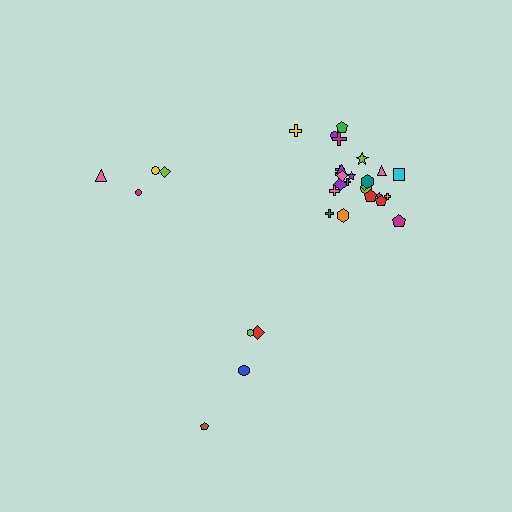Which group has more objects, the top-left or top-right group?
The top-right group.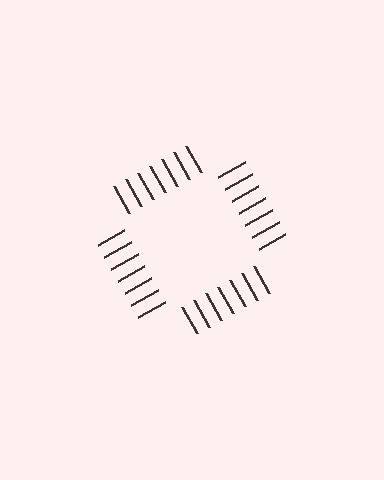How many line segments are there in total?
28 — 7 along each of the 4 edges.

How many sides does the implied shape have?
4 sides — the line-ends trace a square.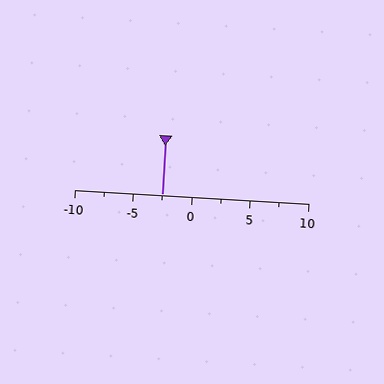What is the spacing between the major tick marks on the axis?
The major ticks are spaced 5 apart.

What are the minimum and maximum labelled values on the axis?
The axis runs from -10 to 10.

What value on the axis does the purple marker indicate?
The marker indicates approximately -2.5.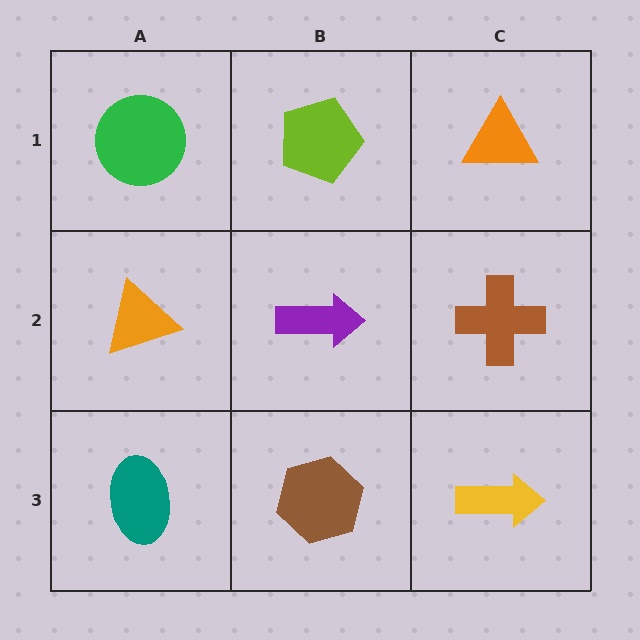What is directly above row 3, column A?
An orange triangle.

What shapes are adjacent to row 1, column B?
A purple arrow (row 2, column B), a green circle (row 1, column A), an orange triangle (row 1, column C).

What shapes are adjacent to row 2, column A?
A green circle (row 1, column A), a teal ellipse (row 3, column A), a purple arrow (row 2, column B).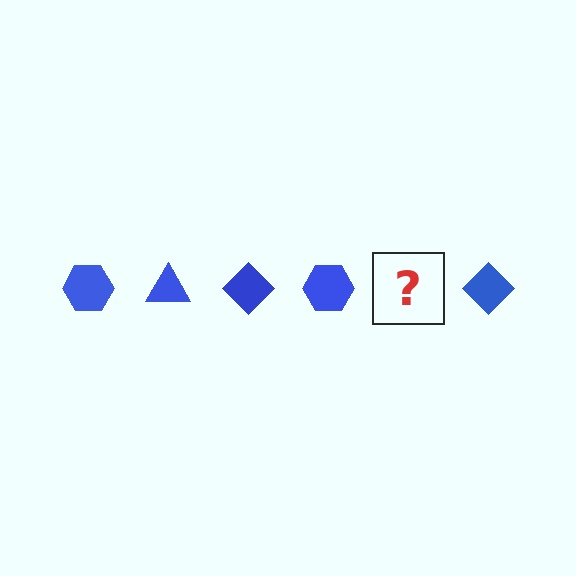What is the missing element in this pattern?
The missing element is a blue triangle.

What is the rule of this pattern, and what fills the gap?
The rule is that the pattern cycles through hexagon, triangle, diamond shapes in blue. The gap should be filled with a blue triangle.